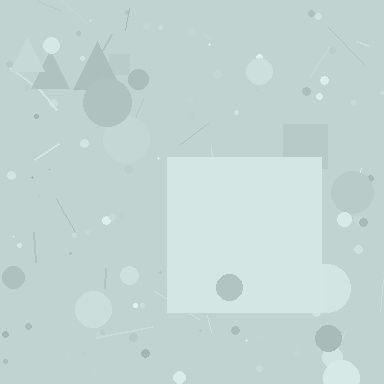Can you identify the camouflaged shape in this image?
The camouflaged shape is a square.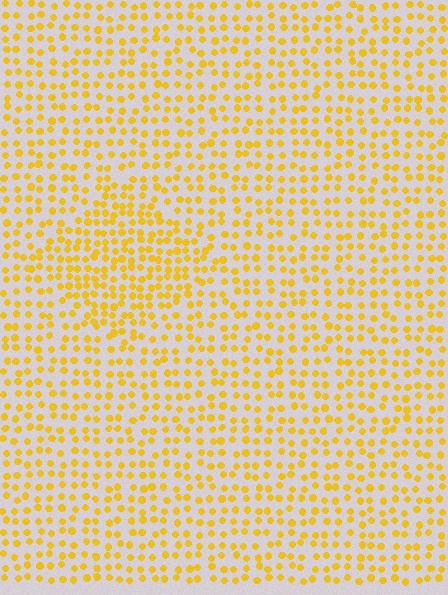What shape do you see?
I see a diamond.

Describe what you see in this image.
The image contains small yellow elements arranged at two different densities. A diamond-shaped region is visible where the elements are more densely packed than the surrounding area.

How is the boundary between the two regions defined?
The boundary is defined by a change in element density (approximately 1.6x ratio). All elements are the same color, size, and shape.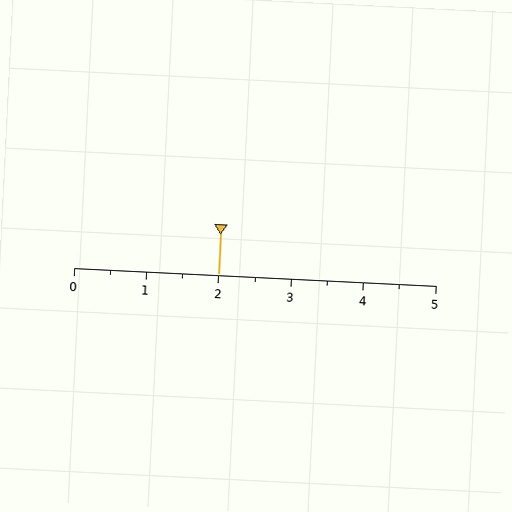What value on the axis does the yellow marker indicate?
The marker indicates approximately 2.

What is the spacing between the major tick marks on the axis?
The major ticks are spaced 1 apart.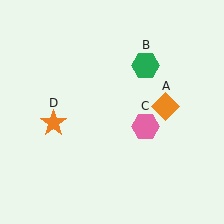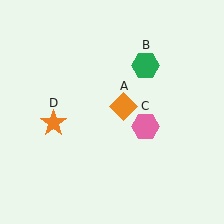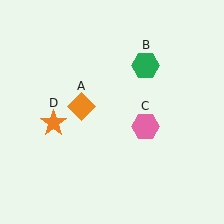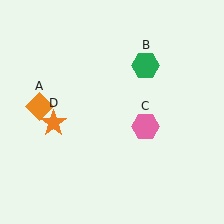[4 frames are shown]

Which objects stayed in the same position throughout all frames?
Green hexagon (object B) and pink hexagon (object C) and orange star (object D) remained stationary.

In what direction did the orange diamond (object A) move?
The orange diamond (object A) moved left.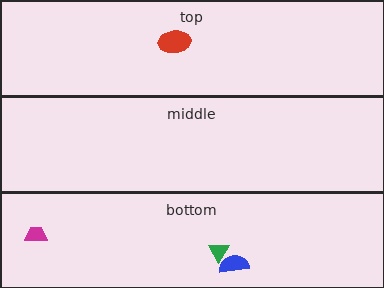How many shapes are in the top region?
1.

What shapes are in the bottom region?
The blue semicircle, the green triangle, the magenta trapezoid.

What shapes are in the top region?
The red ellipse.